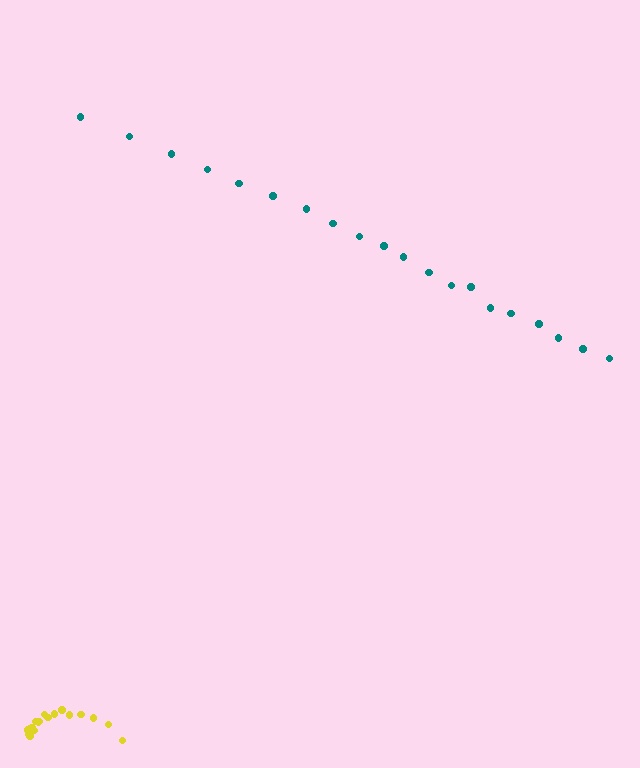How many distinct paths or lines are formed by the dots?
There are 2 distinct paths.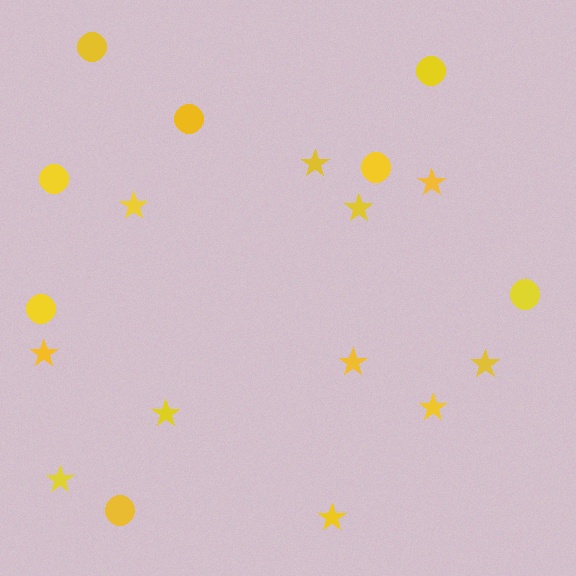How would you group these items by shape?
There are 2 groups: one group of stars (11) and one group of circles (8).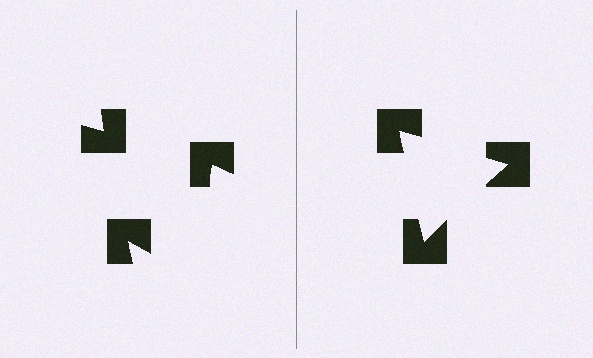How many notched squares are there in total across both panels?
6 — 3 on each side.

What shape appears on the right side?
An illusory triangle.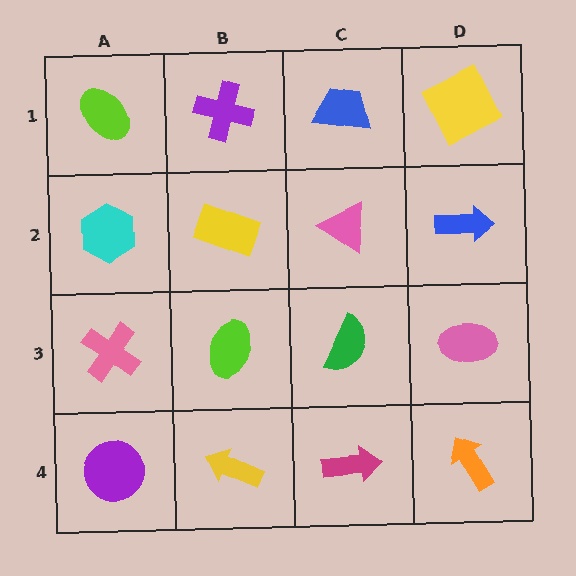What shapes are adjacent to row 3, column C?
A pink triangle (row 2, column C), a magenta arrow (row 4, column C), a lime ellipse (row 3, column B), a pink ellipse (row 3, column D).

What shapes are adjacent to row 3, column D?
A blue arrow (row 2, column D), an orange arrow (row 4, column D), a green semicircle (row 3, column C).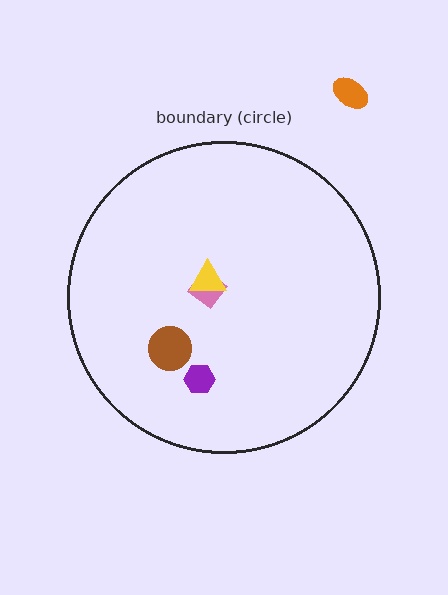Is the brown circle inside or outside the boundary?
Inside.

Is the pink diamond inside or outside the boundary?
Inside.